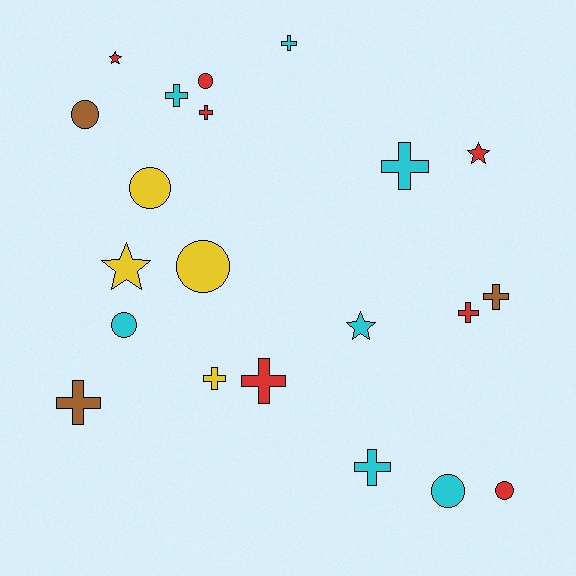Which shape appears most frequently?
Cross, with 10 objects.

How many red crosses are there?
There are 3 red crosses.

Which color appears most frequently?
Cyan, with 7 objects.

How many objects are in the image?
There are 21 objects.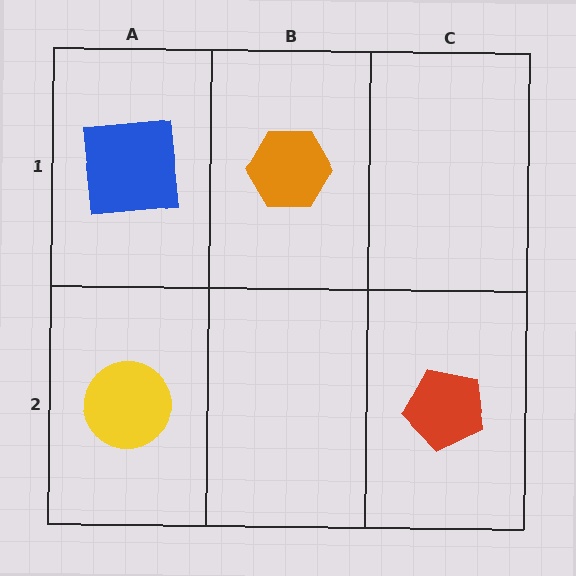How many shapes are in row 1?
2 shapes.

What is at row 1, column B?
An orange hexagon.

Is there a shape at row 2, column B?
No, that cell is empty.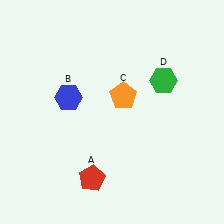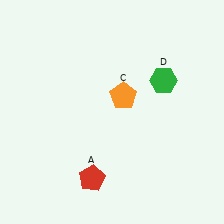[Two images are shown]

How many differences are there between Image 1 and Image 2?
There is 1 difference between the two images.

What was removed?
The blue hexagon (B) was removed in Image 2.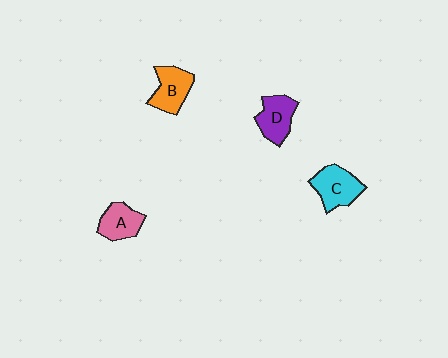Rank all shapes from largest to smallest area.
From largest to smallest: C (cyan), B (orange), D (purple), A (pink).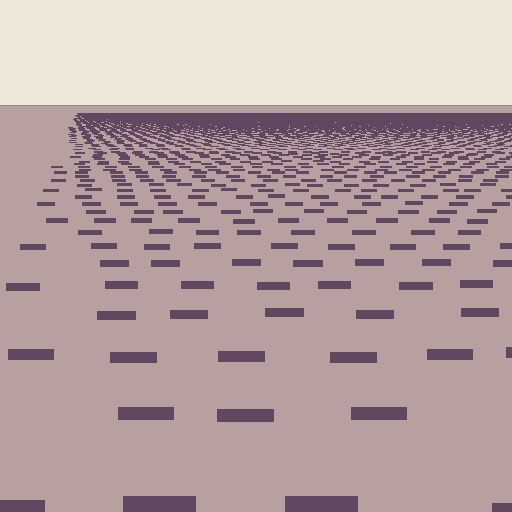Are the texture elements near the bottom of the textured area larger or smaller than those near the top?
Larger. Near the bottom, elements are closer to the viewer and appear at a bigger on-screen size.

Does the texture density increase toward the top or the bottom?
Density increases toward the top.